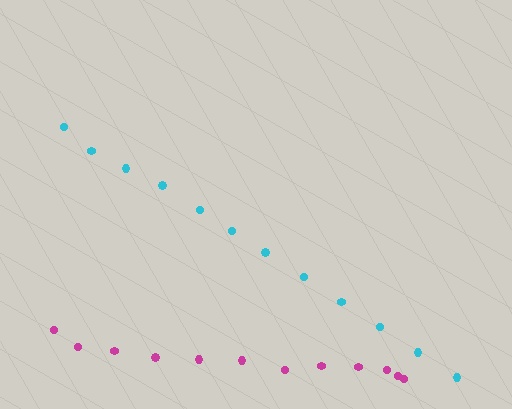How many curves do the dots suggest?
There are 2 distinct paths.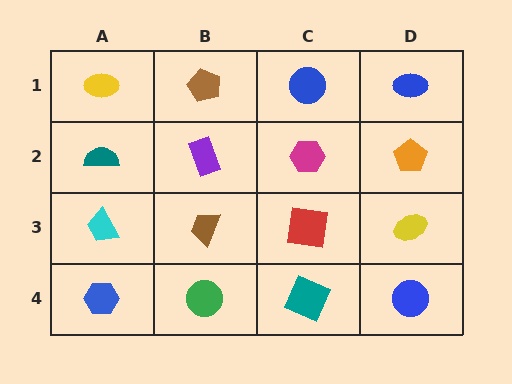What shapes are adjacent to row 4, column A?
A cyan trapezoid (row 3, column A), a green circle (row 4, column B).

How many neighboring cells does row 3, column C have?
4.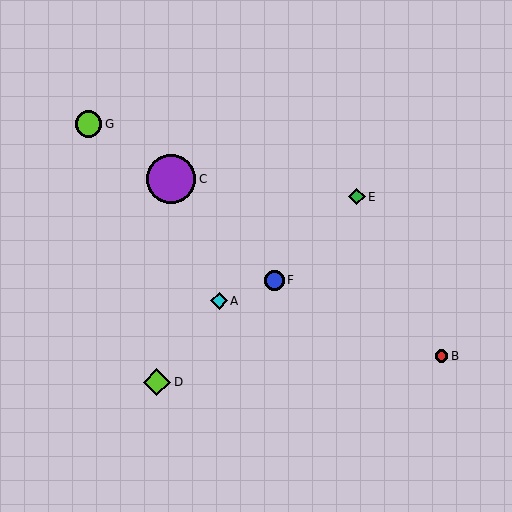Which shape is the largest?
The purple circle (labeled C) is the largest.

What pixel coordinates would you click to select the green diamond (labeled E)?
Click at (357, 197) to select the green diamond E.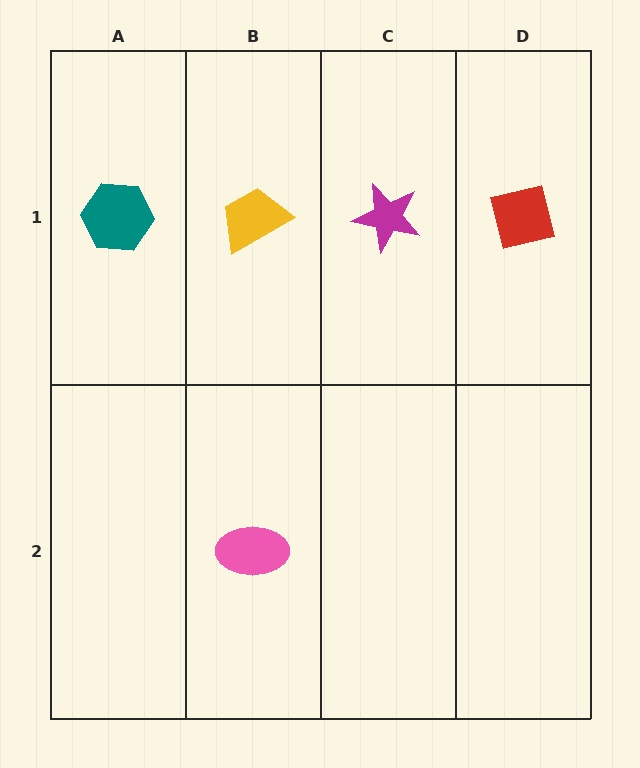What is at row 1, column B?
A yellow trapezoid.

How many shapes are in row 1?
4 shapes.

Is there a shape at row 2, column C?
No, that cell is empty.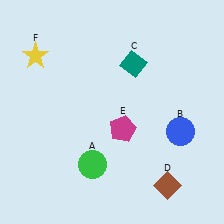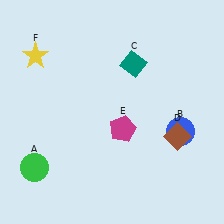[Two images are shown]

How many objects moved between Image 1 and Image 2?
2 objects moved between the two images.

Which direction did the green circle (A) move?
The green circle (A) moved left.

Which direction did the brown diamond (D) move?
The brown diamond (D) moved up.